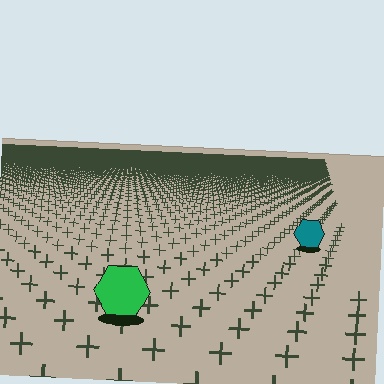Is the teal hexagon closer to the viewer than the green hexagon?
No. The green hexagon is closer — you can tell from the texture gradient: the ground texture is coarser near it.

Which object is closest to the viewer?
The green hexagon is closest. The texture marks near it are larger and more spread out.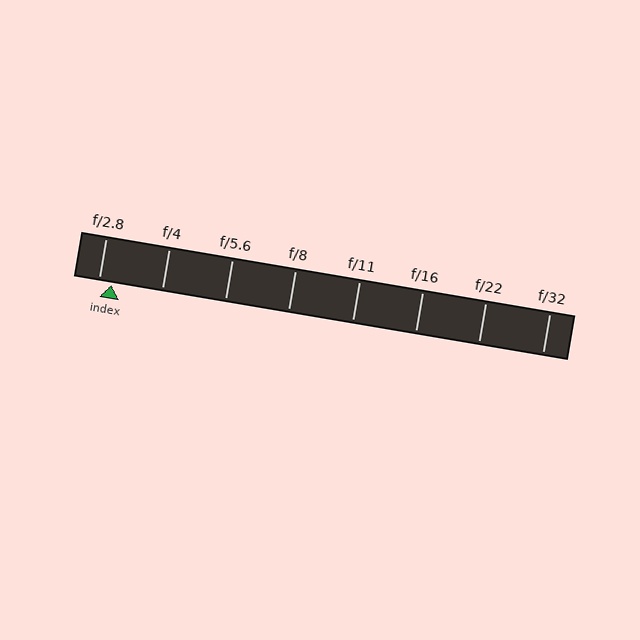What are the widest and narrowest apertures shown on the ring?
The widest aperture shown is f/2.8 and the narrowest is f/32.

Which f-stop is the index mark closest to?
The index mark is closest to f/2.8.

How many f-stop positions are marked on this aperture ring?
There are 8 f-stop positions marked.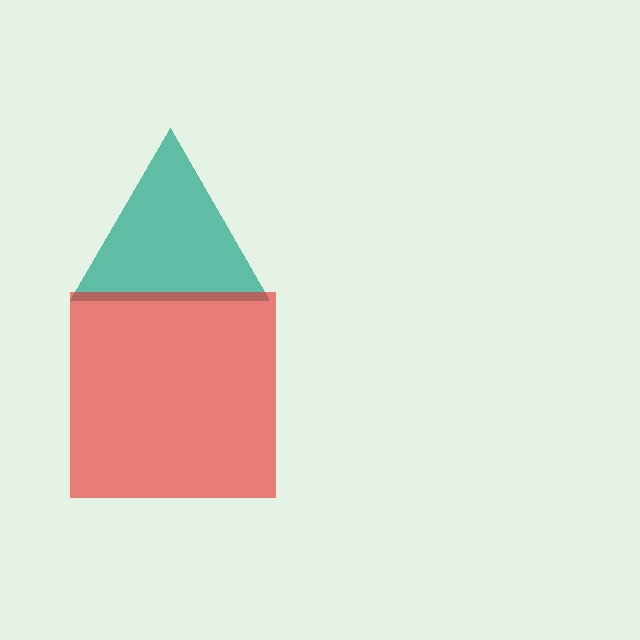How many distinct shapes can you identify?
There are 2 distinct shapes: a teal triangle, a red square.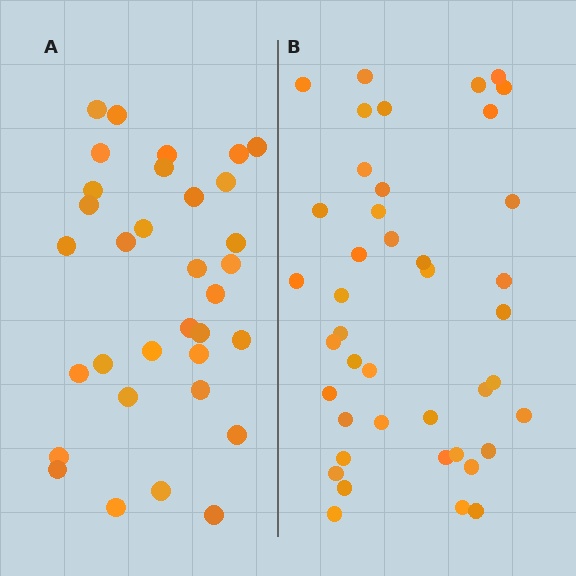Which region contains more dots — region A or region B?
Region B (the right region) has more dots.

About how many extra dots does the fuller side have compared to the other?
Region B has roughly 8 or so more dots than region A.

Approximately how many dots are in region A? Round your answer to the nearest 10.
About 30 dots. (The exact count is 33, which rounds to 30.)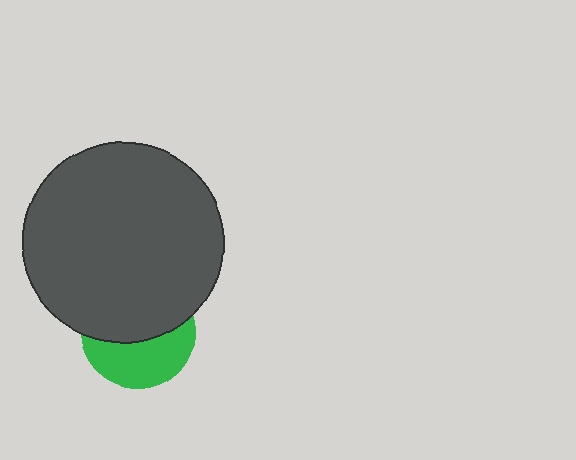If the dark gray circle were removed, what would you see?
You would see the complete green circle.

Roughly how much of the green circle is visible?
A small part of it is visible (roughly 45%).